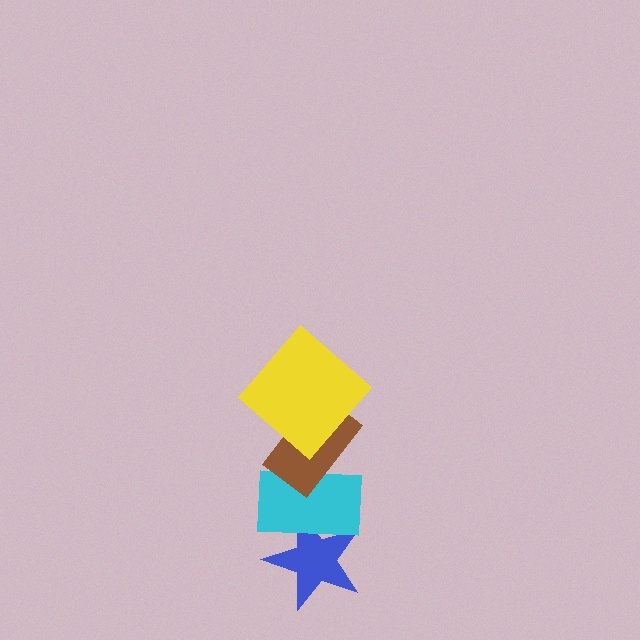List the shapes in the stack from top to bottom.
From top to bottom: the yellow diamond, the brown rectangle, the cyan rectangle, the blue star.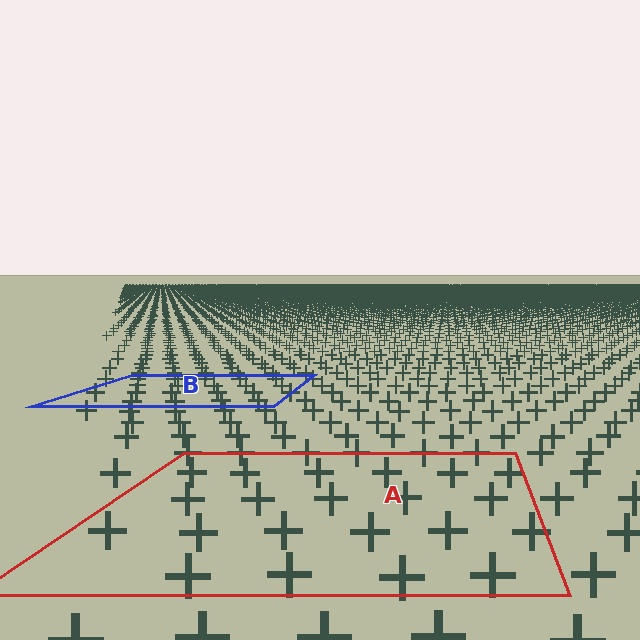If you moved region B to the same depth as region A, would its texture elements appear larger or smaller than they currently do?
They would appear larger. At a closer depth, the same texture elements are projected at a bigger on-screen size.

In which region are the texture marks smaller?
The texture marks are smaller in region B, because it is farther away.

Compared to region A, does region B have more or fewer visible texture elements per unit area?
Region B has more texture elements per unit area — they are packed more densely because it is farther away.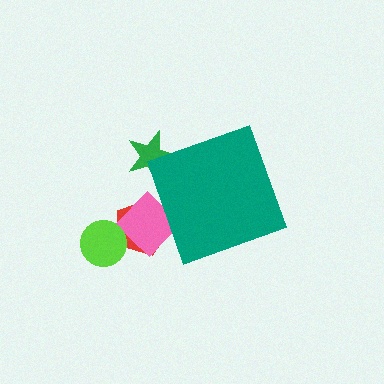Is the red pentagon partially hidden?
Yes, the red pentagon is partially hidden behind the teal diamond.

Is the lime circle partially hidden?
No, the lime circle is fully visible.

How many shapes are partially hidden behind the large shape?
3 shapes are partially hidden.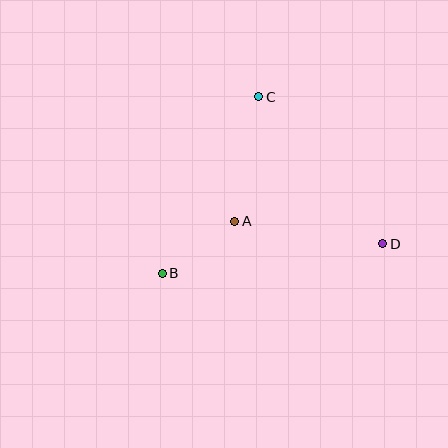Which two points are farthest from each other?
Points B and D are farthest from each other.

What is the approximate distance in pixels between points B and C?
The distance between B and C is approximately 201 pixels.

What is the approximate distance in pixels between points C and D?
The distance between C and D is approximately 192 pixels.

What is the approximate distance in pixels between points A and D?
The distance between A and D is approximately 150 pixels.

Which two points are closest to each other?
Points A and B are closest to each other.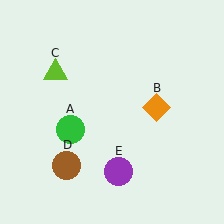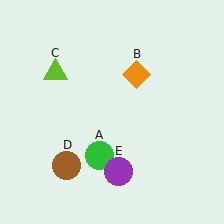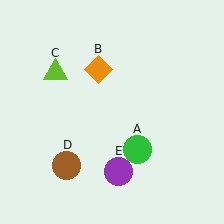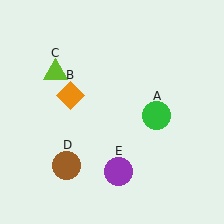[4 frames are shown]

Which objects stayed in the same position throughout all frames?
Lime triangle (object C) and brown circle (object D) and purple circle (object E) remained stationary.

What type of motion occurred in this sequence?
The green circle (object A), orange diamond (object B) rotated counterclockwise around the center of the scene.